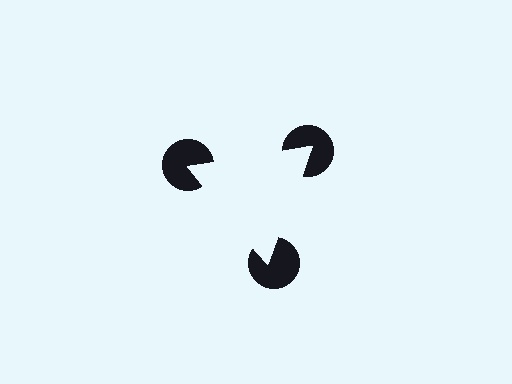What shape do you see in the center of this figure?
An illusory triangle — its edges are inferred from the aligned wedge cuts in the pac-man discs, not physically drawn.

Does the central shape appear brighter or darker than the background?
It typically appears slightly brighter than the background, even though no actual brightness change is drawn.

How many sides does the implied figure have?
3 sides.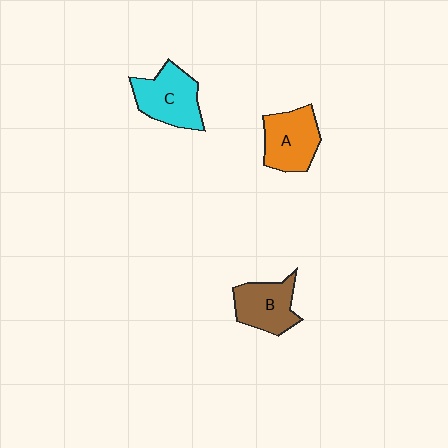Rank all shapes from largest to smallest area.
From largest to smallest: C (cyan), A (orange), B (brown).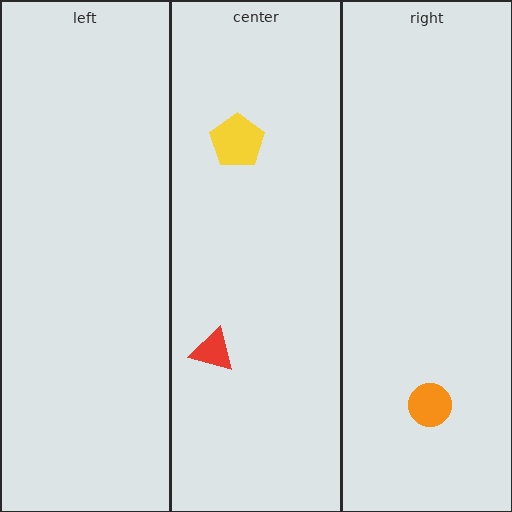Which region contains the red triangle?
The center region.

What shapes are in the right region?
The orange circle.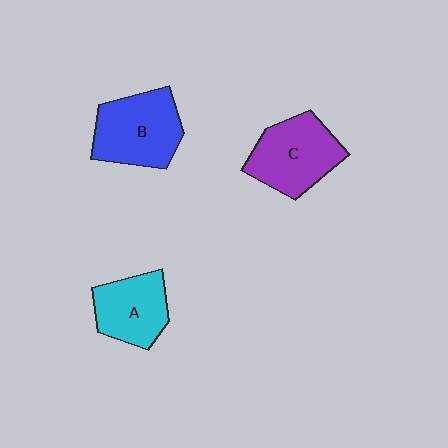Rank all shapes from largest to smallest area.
From largest to smallest: B (blue), C (purple), A (cyan).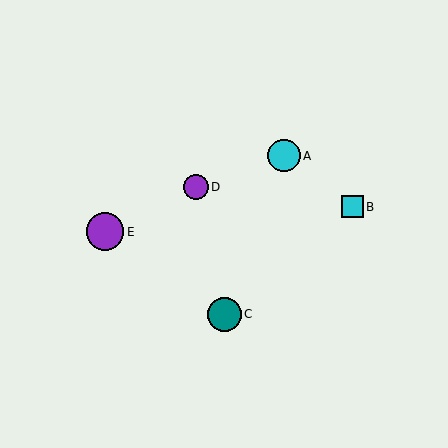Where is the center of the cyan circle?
The center of the cyan circle is at (284, 156).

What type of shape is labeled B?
Shape B is a cyan square.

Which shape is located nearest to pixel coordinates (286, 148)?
The cyan circle (labeled A) at (284, 156) is nearest to that location.